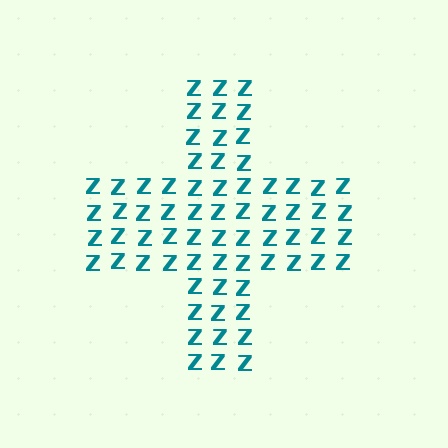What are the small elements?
The small elements are letter Z's.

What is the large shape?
The large shape is a cross.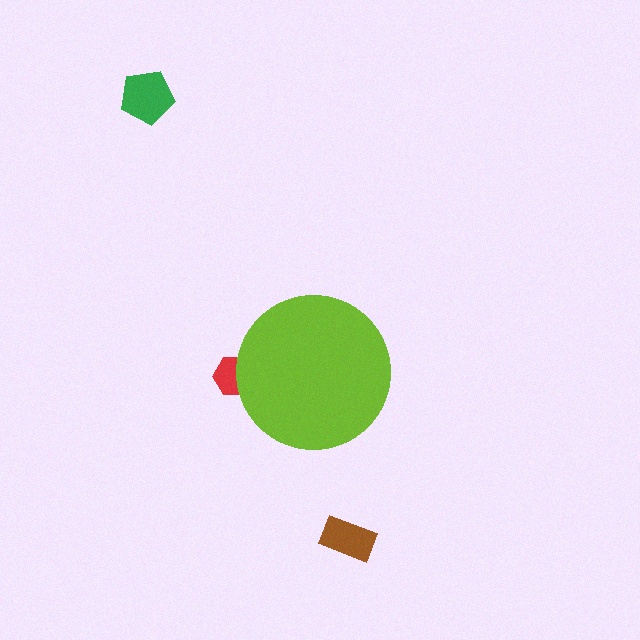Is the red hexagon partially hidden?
Yes, the red hexagon is partially hidden behind the lime circle.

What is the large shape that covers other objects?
A lime circle.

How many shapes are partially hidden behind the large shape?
1 shape is partially hidden.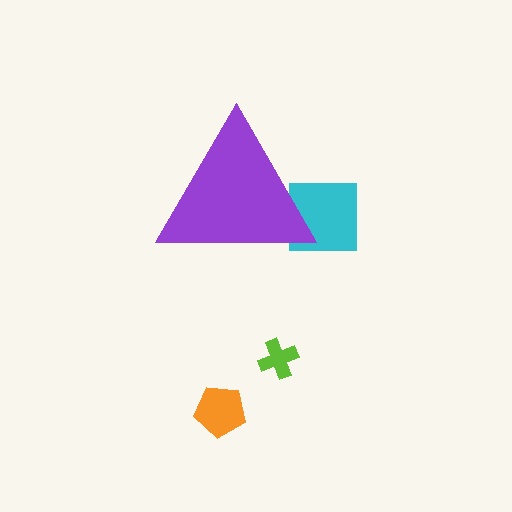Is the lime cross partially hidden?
No, the lime cross is fully visible.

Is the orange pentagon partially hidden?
No, the orange pentagon is fully visible.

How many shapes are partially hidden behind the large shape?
1 shape is partially hidden.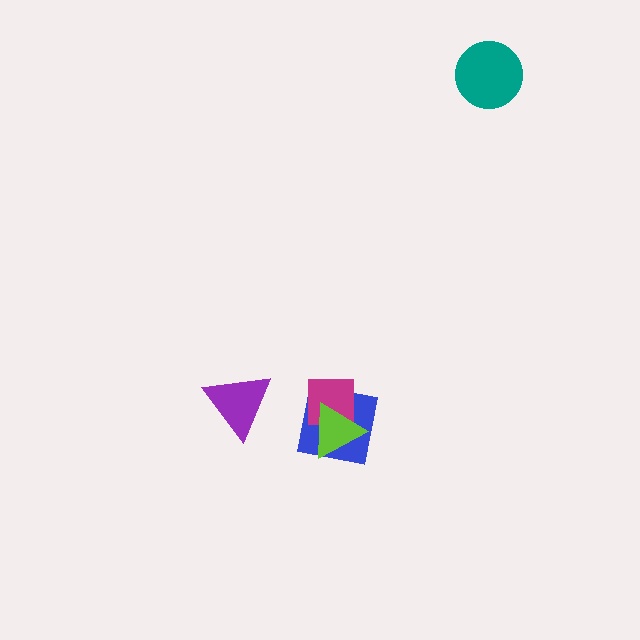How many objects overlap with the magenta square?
2 objects overlap with the magenta square.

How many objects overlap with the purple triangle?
0 objects overlap with the purple triangle.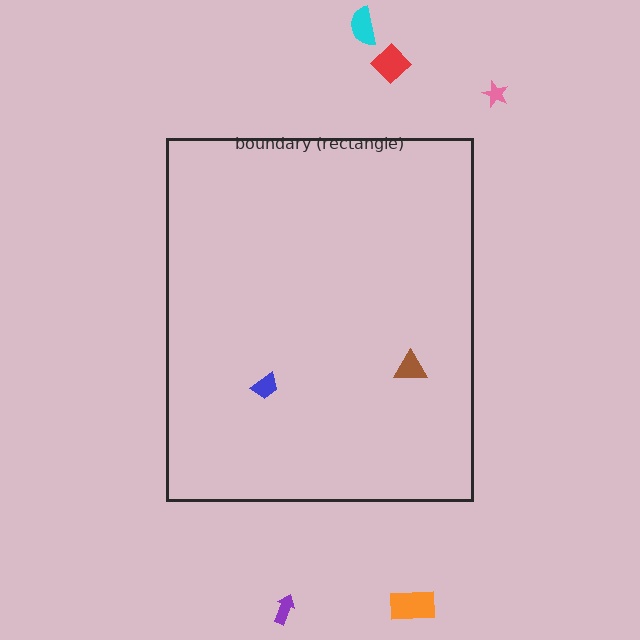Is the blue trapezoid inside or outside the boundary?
Inside.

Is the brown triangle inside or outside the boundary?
Inside.